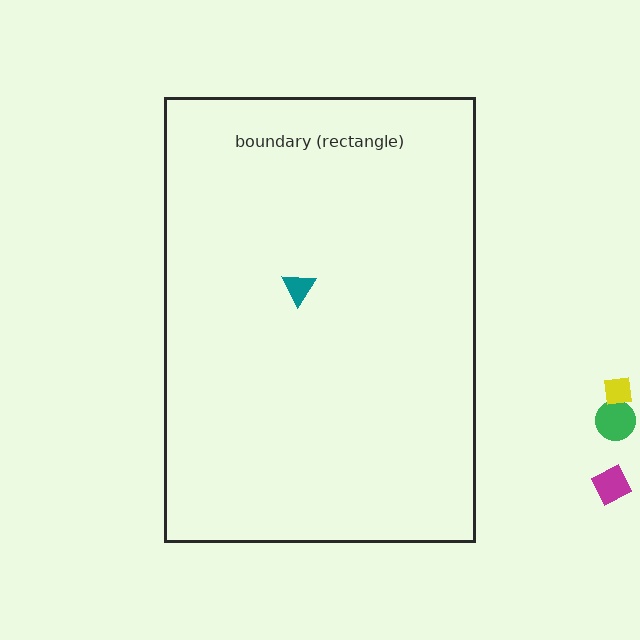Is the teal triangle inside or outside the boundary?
Inside.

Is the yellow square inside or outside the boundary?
Outside.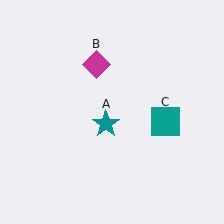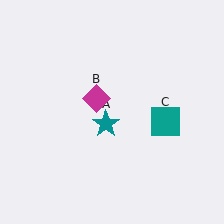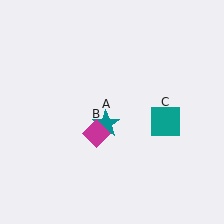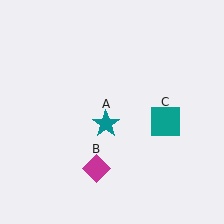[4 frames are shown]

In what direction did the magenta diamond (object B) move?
The magenta diamond (object B) moved down.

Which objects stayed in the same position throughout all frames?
Teal star (object A) and teal square (object C) remained stationary.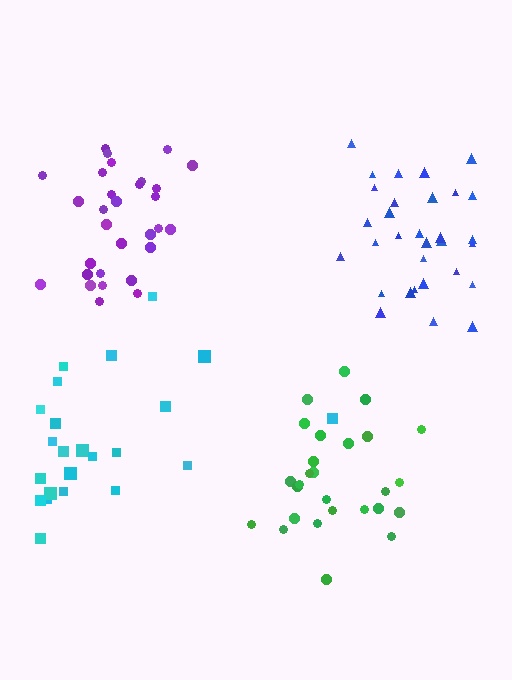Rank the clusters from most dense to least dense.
purple, green, blue, cyan.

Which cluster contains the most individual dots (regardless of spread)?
Blue (32).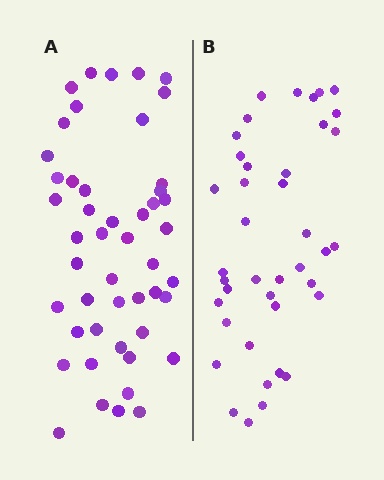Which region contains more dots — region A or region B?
Region A (the left region) has more dots.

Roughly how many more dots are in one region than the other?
Region A has roughly 8 or so more dots than region B.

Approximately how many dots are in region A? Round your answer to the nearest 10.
About 50 dots. (The exact count is 48, which rounds to 50.)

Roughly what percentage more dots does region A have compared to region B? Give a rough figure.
About 20% more.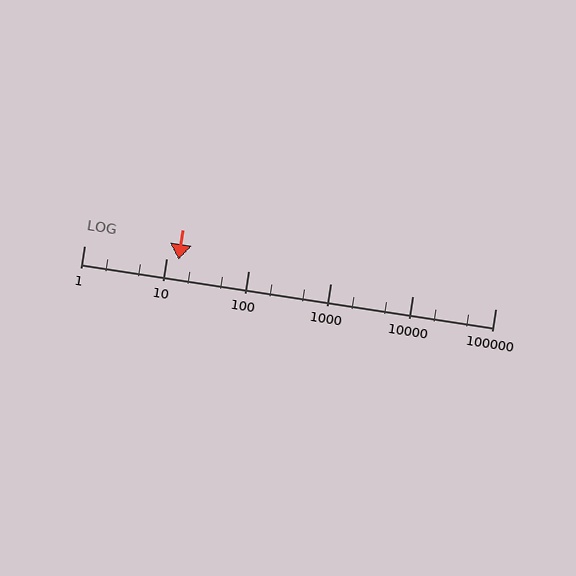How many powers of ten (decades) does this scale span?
The scale spans 5 decades, from 1 to 100000.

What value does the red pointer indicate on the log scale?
The pointer indicates approximately 14.